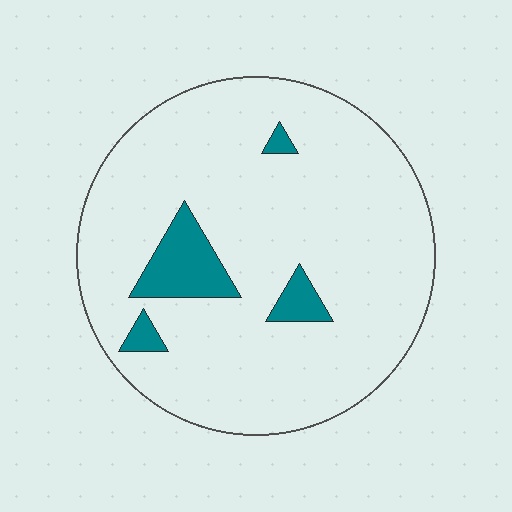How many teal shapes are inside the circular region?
4.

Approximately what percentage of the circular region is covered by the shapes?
Approximately 10%.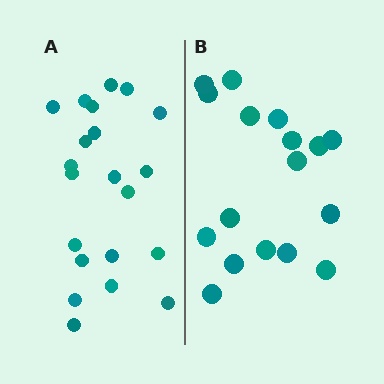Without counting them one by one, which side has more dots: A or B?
Region A (the left region) has more dots.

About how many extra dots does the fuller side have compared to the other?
Region A has about 4 more dots than region B.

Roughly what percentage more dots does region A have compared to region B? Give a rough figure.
About 25% more.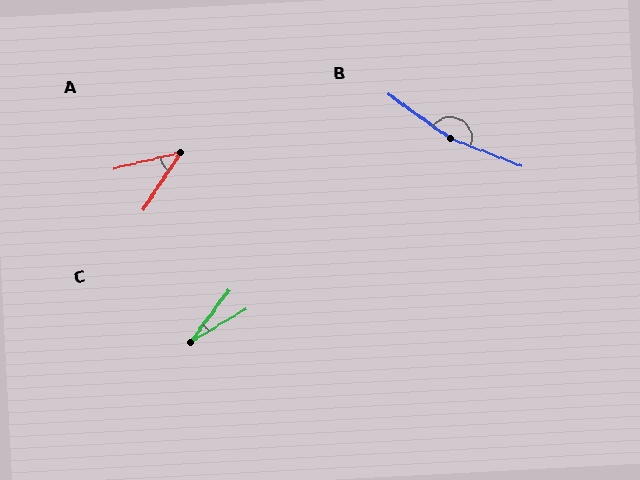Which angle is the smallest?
C, at approximately 22 degrees.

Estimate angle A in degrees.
Approximately 43 degrees.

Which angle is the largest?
B, at approximately 165 degrees.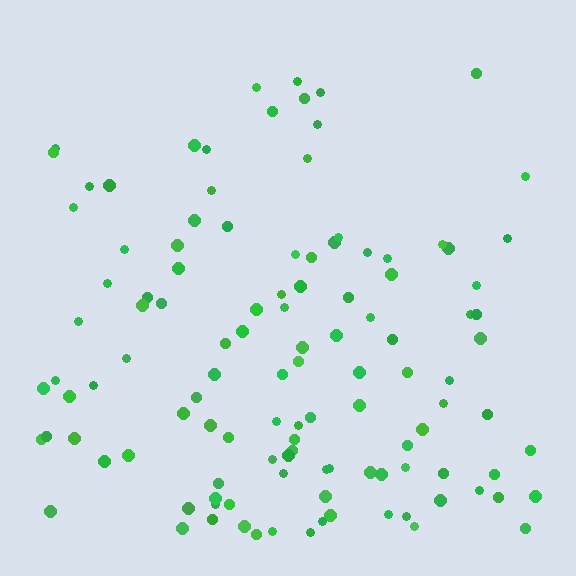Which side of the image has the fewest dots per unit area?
The top.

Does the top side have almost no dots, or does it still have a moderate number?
Still a moderate number, just noticeably fewer than the bottom.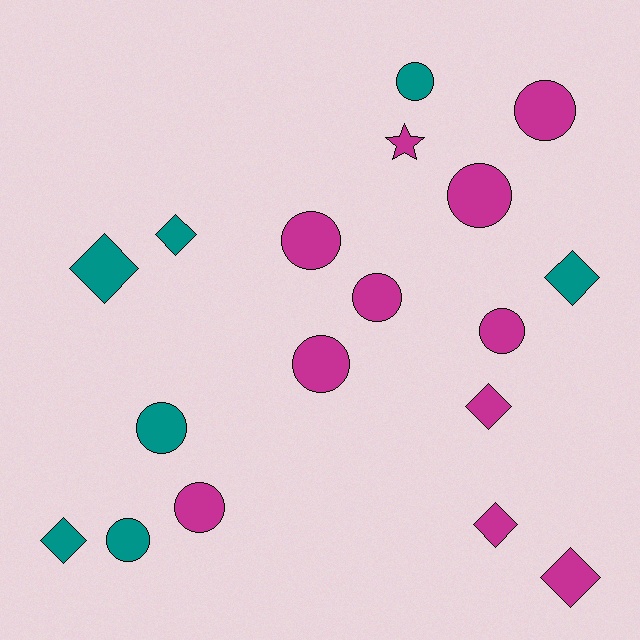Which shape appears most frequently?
Circle, with 10 objects.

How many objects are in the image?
There are 18 objects.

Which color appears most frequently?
Magenta, with 11 objects.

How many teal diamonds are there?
There are 4 teal diamonds.